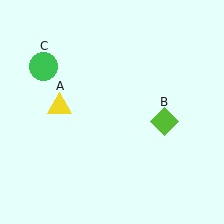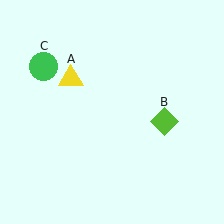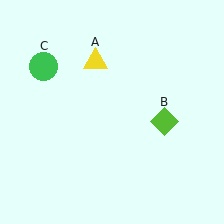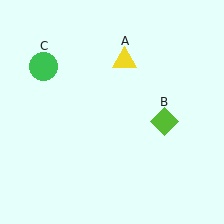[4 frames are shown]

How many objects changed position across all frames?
1 object changed position: yellow triangle (object A).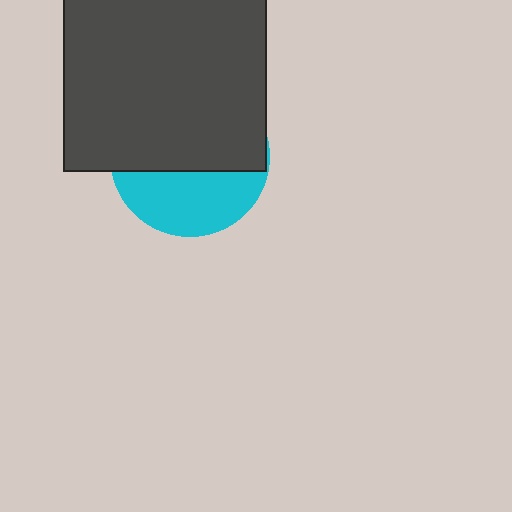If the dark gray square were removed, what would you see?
You would see the complete cyan circle.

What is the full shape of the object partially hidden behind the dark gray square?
The partially hidden object is a cyan circle.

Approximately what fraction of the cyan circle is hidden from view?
Roughly 62% of the cyan circle is hidden behind the dark gray square.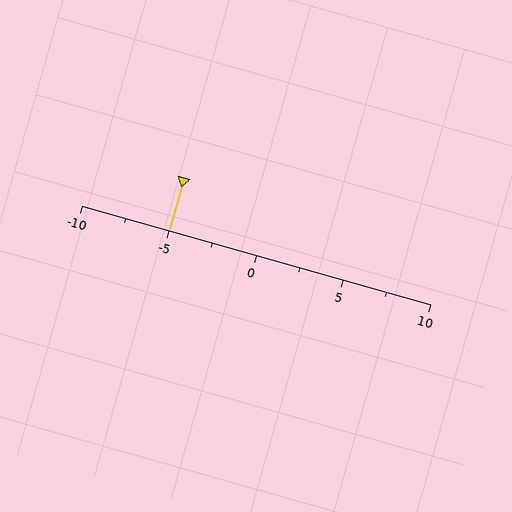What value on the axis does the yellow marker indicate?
The marker indicates approximately -5.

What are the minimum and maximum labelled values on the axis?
The axis runs from -10 to 10.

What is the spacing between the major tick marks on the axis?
The major ticks are spaced 5 apart.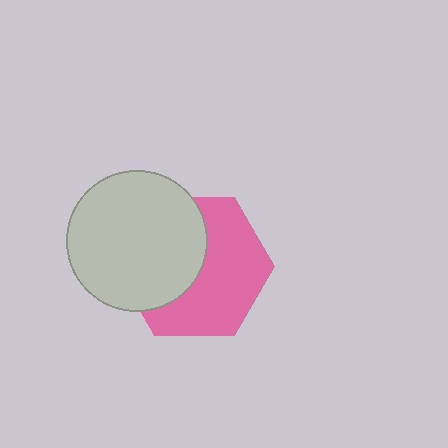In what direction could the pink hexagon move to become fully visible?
The pink hexagon could move right. That would shift it out from behind the light gray circle entirely.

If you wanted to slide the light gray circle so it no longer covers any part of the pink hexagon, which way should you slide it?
Slide it left — that is the most direct way to separate the two shapes.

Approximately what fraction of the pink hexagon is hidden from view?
Roughly 45% of the pink hexagon is hidden behind the light gray circle.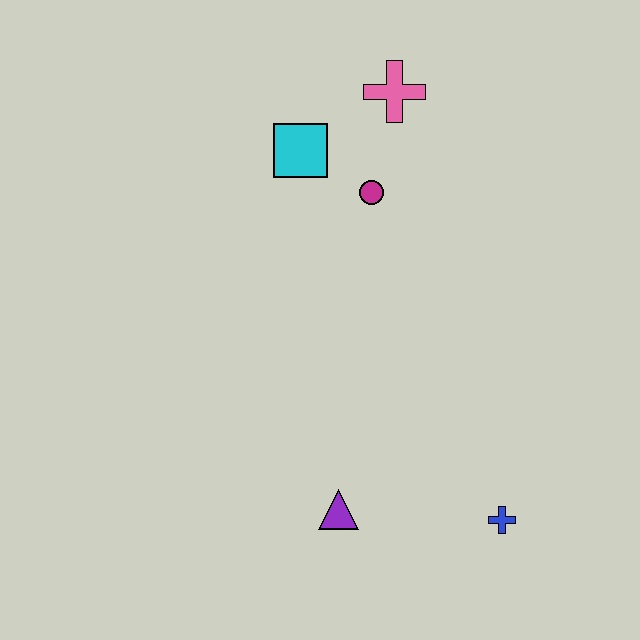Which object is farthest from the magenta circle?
The blue cross is farthest from the magenta circle.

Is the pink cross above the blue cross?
Yes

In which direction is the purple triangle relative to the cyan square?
The purple triangle is below the cyan square.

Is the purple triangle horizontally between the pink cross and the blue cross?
No